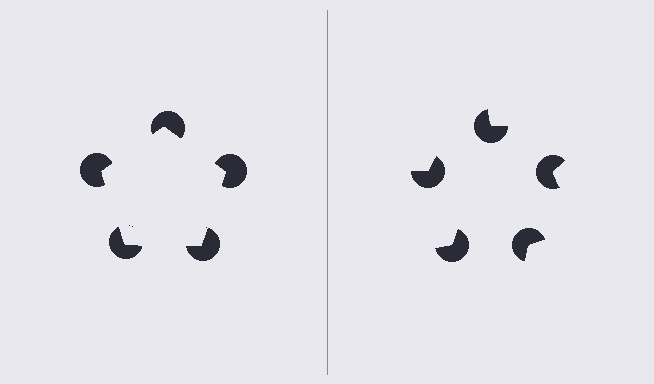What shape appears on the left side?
An illusory pentagon.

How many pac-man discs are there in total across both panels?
10 — 5 on each side.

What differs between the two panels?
The pac-man discs are positioned identically on both sides; only the wedge orientations differ. On the left they align to a pentagon; on the right they are misaligned.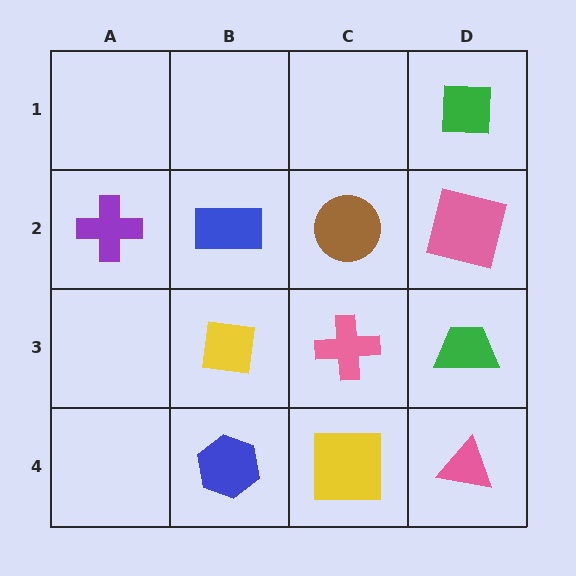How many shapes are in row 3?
3 shapes.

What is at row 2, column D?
A pink square.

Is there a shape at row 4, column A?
No, that cell is empty.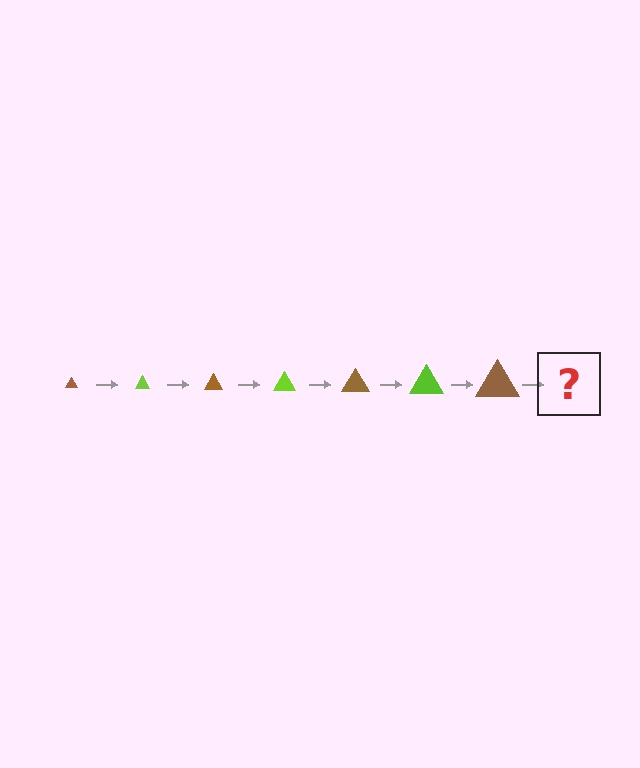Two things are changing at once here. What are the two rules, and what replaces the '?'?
The two rules are that the triangle grows larger each step and the color cycles through brown and lime. The '?' should be a lime triangle, larger than the previous one.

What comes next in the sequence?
The next element should be a lime triangle, larger than the previous one.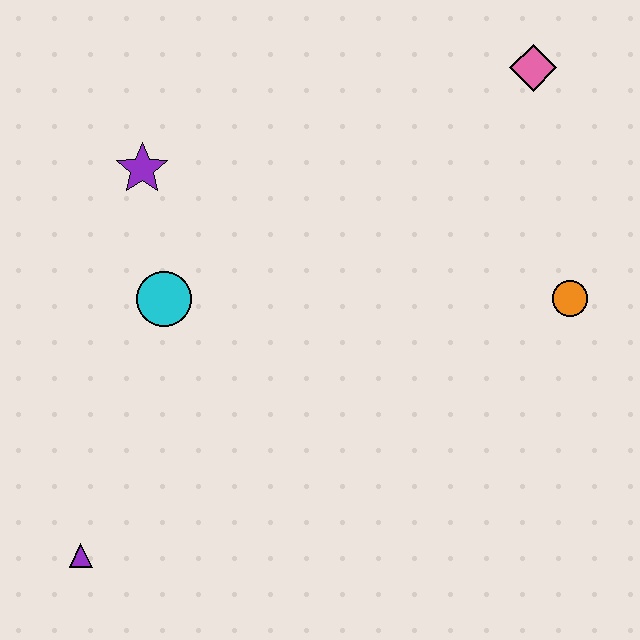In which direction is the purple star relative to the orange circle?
The purple star is to the left of the orange circle.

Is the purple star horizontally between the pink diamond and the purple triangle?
Yes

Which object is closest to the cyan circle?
The purple star is closest to the cyan circle.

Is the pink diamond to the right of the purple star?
Yes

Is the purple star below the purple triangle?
No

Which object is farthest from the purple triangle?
The pink diamond is farthest from the purple triangle.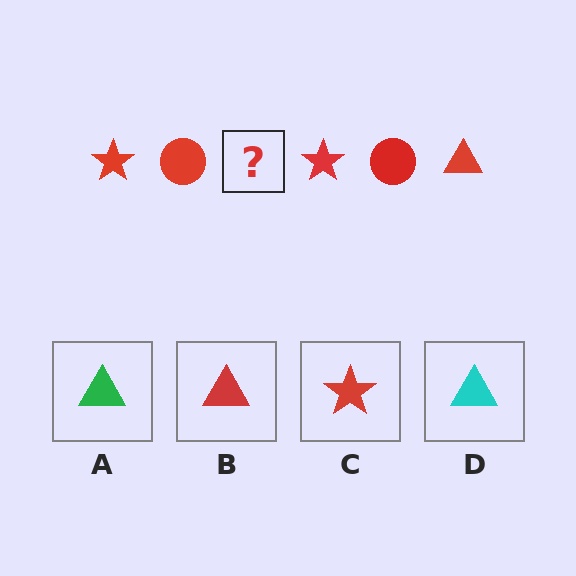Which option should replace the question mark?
Option B.